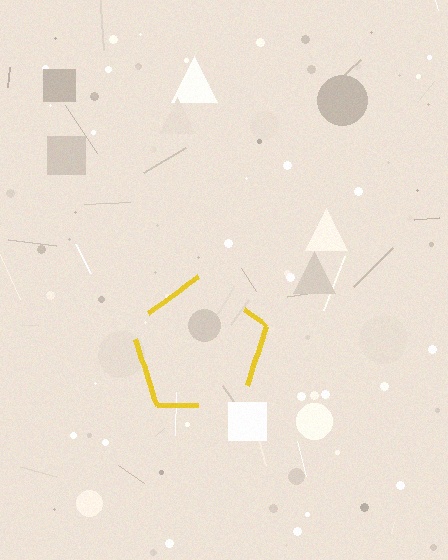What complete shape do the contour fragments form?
The contour fragments form a pentagon.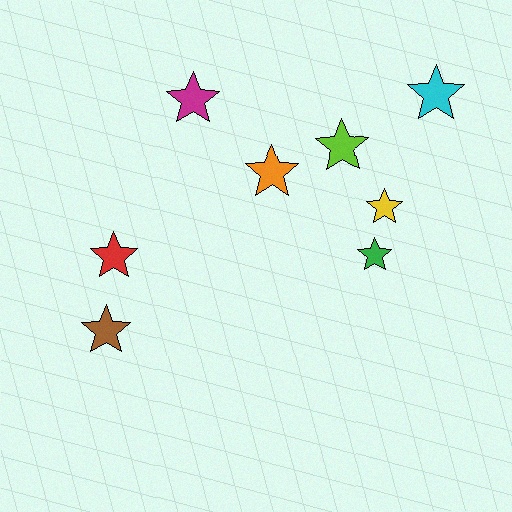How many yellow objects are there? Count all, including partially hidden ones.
There is 1 yellow object.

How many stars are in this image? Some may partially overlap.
There are 8 stars.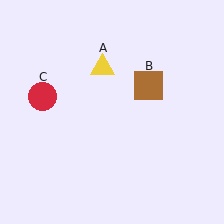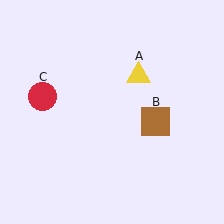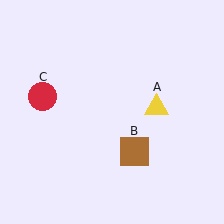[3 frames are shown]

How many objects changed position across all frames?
2 objects changed position: yellow triangle (object A), brown square (object B).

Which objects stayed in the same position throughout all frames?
Red circle (object C) remained stationary.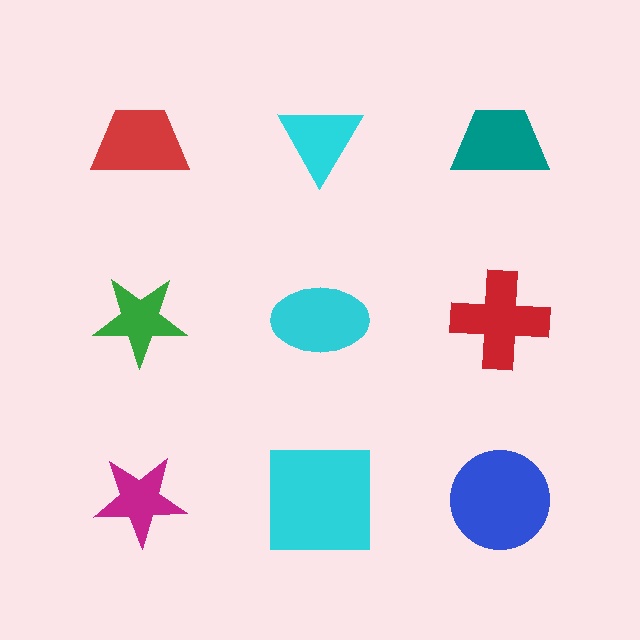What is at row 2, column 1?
A green star.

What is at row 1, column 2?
A cyan triangle.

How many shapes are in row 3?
3 shapes.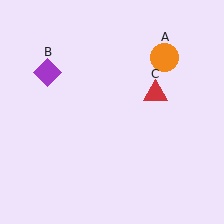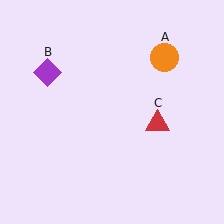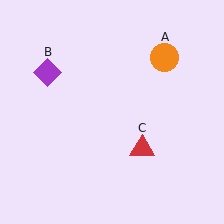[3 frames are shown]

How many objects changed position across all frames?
1 object changed position: red triangle (object C).